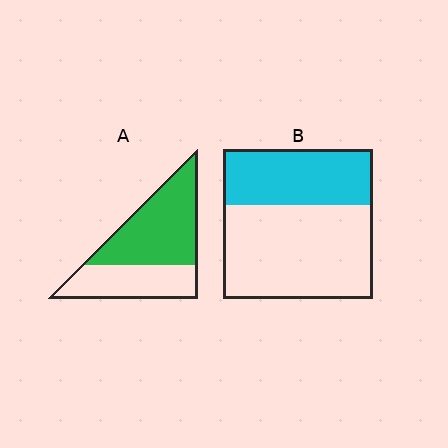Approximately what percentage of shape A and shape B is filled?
A is approximately 60% and B is approximately 35%.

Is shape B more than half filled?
No.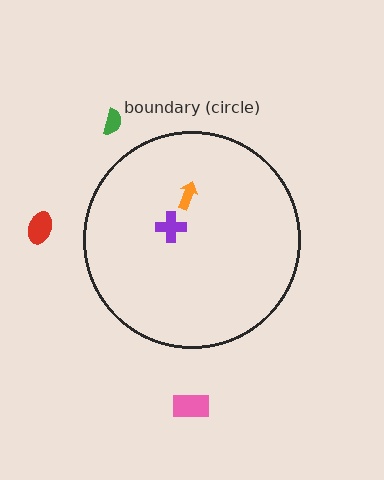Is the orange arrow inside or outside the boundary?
Inside.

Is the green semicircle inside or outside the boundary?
Outside.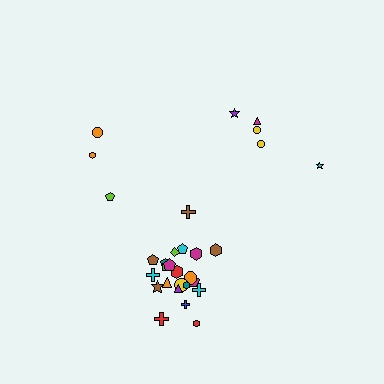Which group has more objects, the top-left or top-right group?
The top-right group.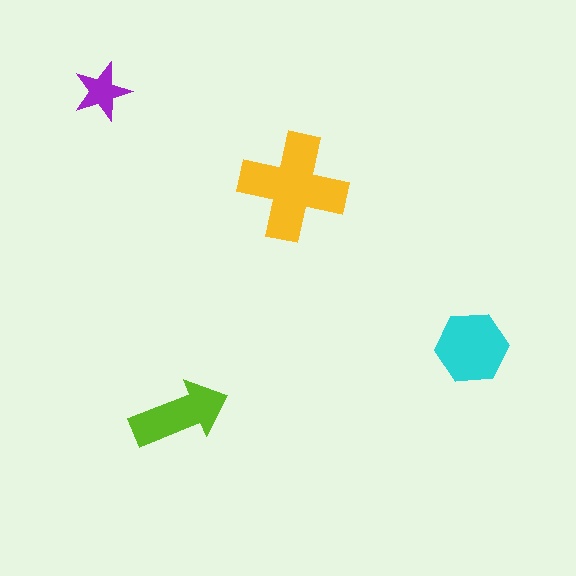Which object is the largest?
The yellow cross.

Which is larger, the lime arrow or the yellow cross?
The yellow cross.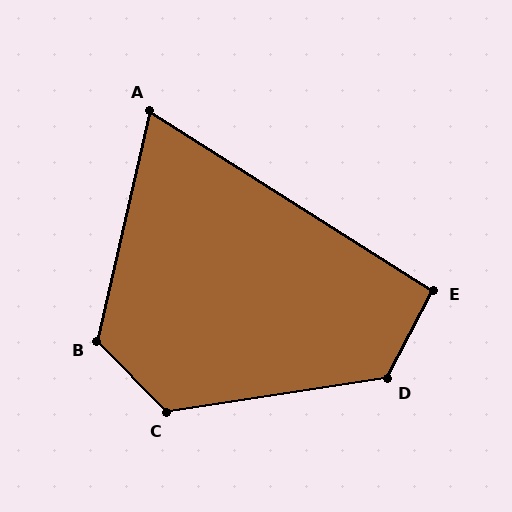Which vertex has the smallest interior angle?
A, at approximately 70 degrees.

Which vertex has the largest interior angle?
D, at approximately 126 degrees.